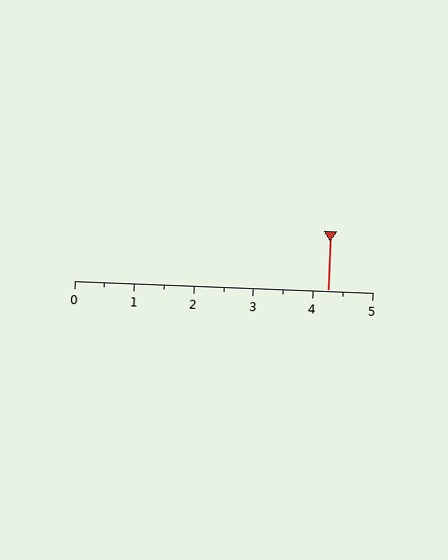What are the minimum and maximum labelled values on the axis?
The axis runs from 0 to 5.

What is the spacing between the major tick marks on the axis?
The major ticks are spaced 1 apart.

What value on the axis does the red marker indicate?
The marker indicates approximately 4.2.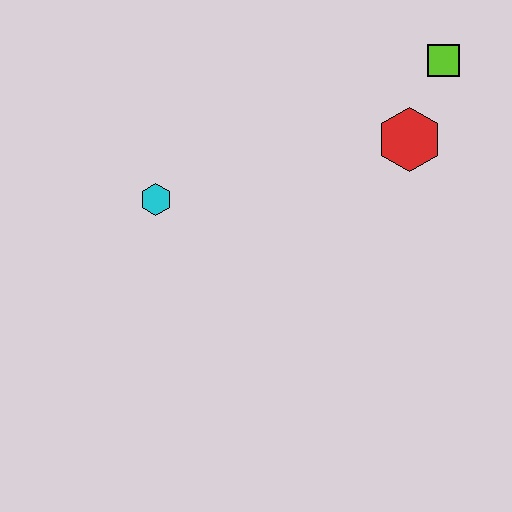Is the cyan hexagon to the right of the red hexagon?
No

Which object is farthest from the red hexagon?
The cyan hexagon is farthest from the red hexagon.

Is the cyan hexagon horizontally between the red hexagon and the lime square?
No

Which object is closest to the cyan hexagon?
The red hexagon is closest to the cyan hexagon.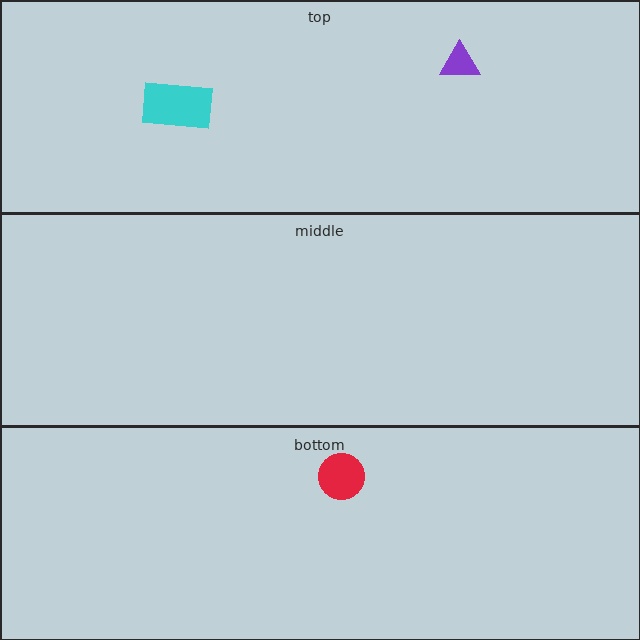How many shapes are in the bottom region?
1.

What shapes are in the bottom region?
The red circle.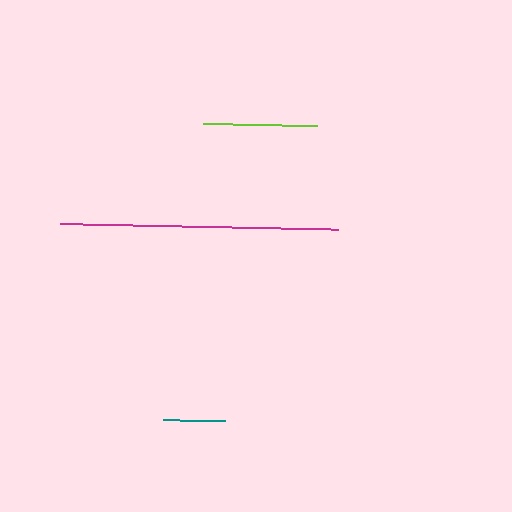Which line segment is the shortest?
The teal line is the shortest at approximately 62 pixels.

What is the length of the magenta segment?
The magenta segment is approximately 278 pixels long.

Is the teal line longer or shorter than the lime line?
The lime line is longer than the teal line.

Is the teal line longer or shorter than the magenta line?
The magenta line is longer than the teal line.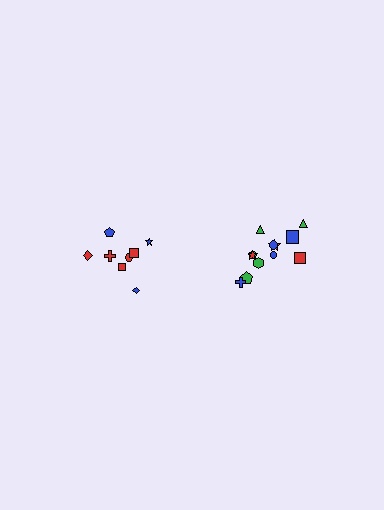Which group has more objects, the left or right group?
The right group.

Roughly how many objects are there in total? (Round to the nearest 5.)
Roughly 20 objects in total.